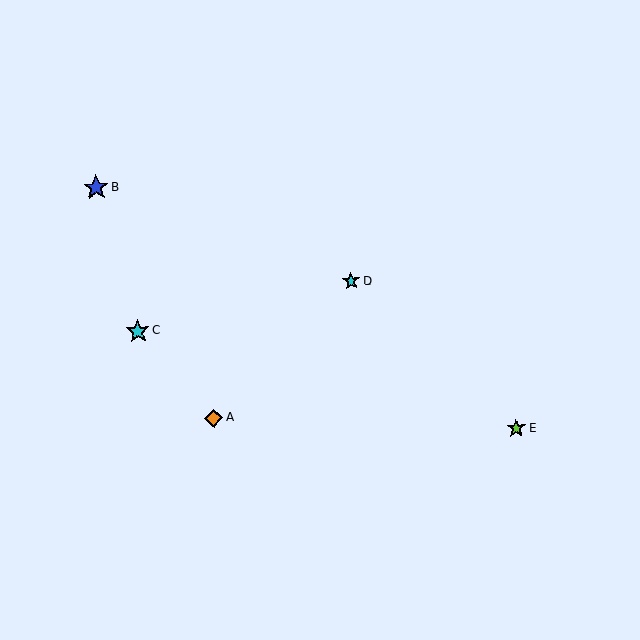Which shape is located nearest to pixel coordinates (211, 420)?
The orange diamond (labeled A) at (214, 418) is nearest to that location.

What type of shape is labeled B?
Shape B is a blue star.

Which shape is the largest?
The blue star (labeled B) is the largest.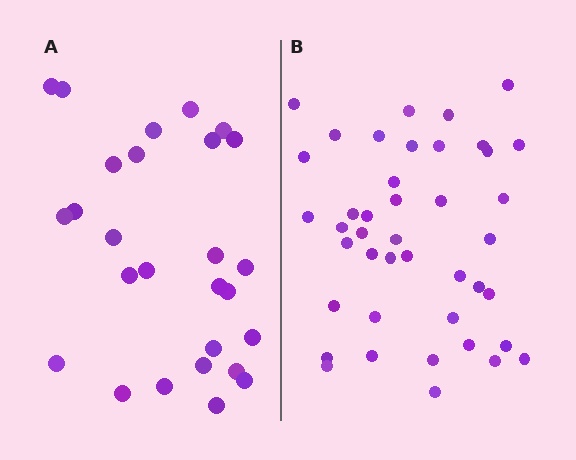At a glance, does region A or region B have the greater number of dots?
Region B (the right region) has more dots.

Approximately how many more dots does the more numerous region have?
Region B has approximately 15 more dots than region A.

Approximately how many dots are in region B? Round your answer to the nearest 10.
About 40 dots. (The exact count is 42, which rounds to 40.)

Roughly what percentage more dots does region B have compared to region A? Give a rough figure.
About 55% more.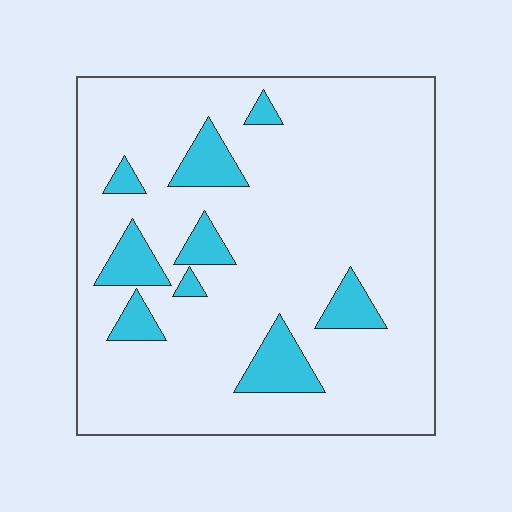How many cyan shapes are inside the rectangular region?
9.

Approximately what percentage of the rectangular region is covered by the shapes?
Approximately 15%.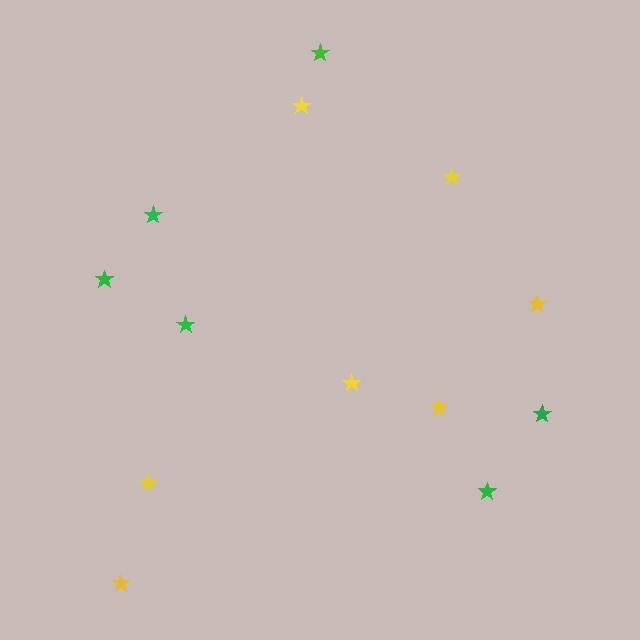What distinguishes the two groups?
There are 2 groups: one group of yellow stars (7) and one group of green stars (6).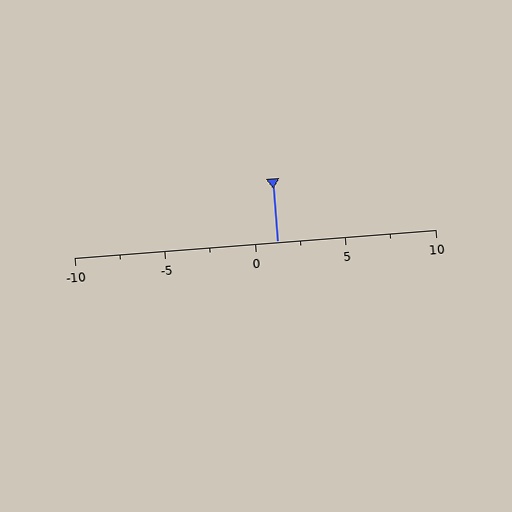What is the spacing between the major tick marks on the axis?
The major ticks are spaced 5 apart.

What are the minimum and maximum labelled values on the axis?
The axis runs from -10 to 10.